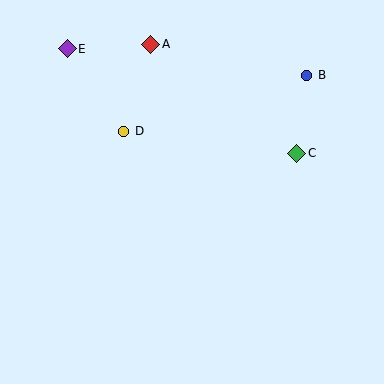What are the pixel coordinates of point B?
Point B is at (307, 75).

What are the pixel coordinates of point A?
Point A is at (151, 44).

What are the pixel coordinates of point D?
Point D is at (124, 131).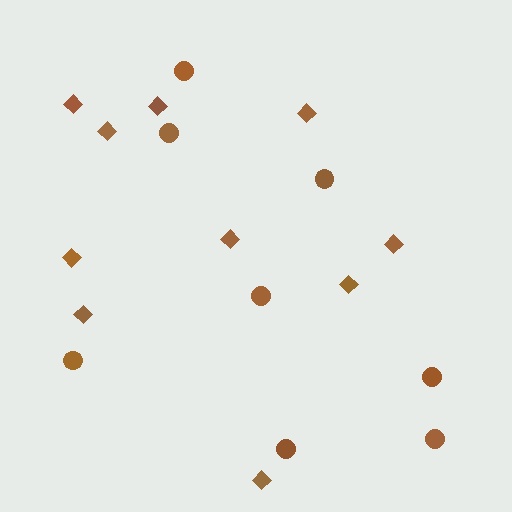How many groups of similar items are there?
There are 2 groups: one group of circles (8) and one group of diamonds (10).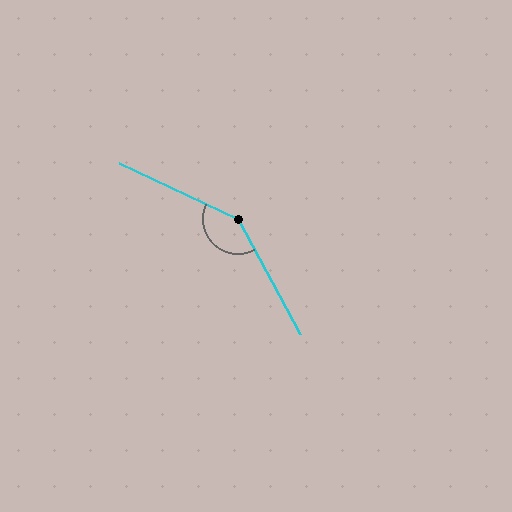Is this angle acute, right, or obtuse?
It is obtuse.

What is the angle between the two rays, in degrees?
Approximately 144 degrees.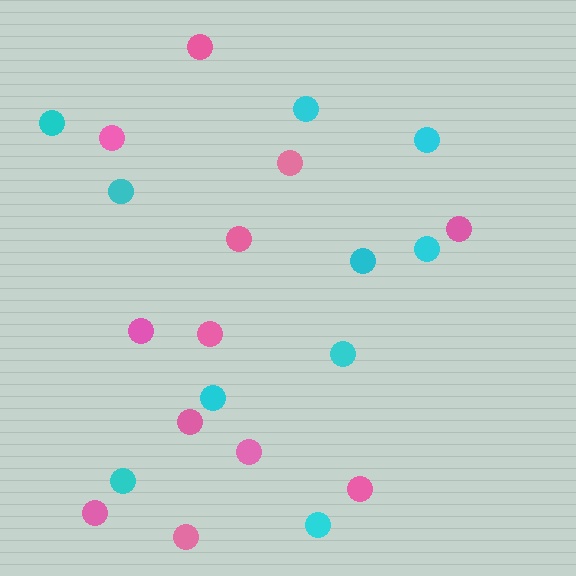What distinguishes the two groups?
There are 2 groups: one group of pink circles (12) and one group of cyan circles (10).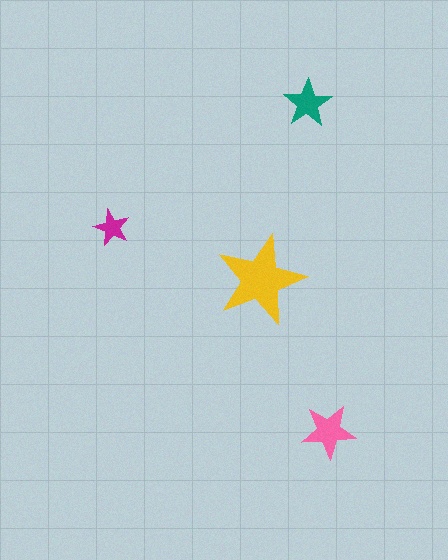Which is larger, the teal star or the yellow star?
The yellow one.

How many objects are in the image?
There are 4 objects in the image.